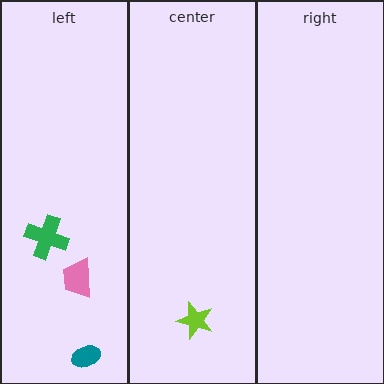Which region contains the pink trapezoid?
The left region.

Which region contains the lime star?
The center region.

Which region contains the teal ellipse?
The left region.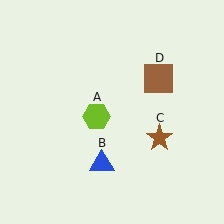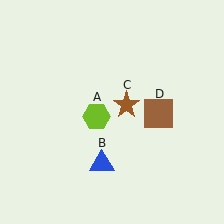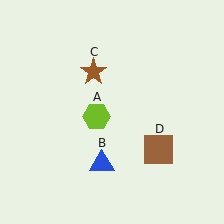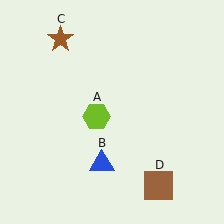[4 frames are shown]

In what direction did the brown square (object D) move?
The brown square (object D) moved down.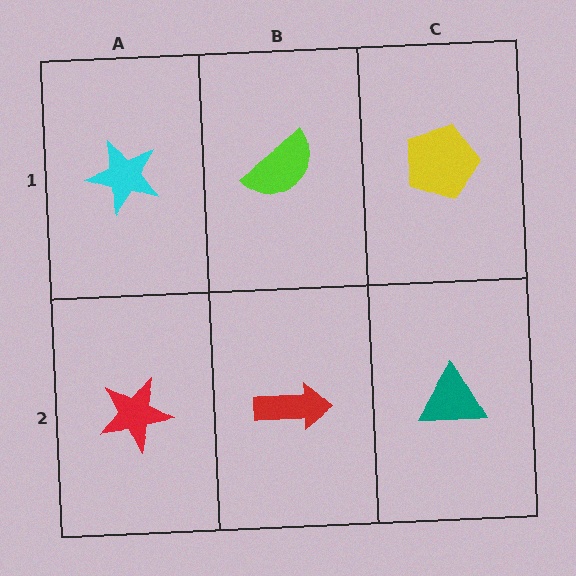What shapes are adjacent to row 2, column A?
A cyan star (row 1, column A), a red arrow (row 2, column B).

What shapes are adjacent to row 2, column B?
A lime semicircle (row 1, column B), a red star (row 2, column A), a teal triangle (row 2, column C).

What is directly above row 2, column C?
A yellow pentagon.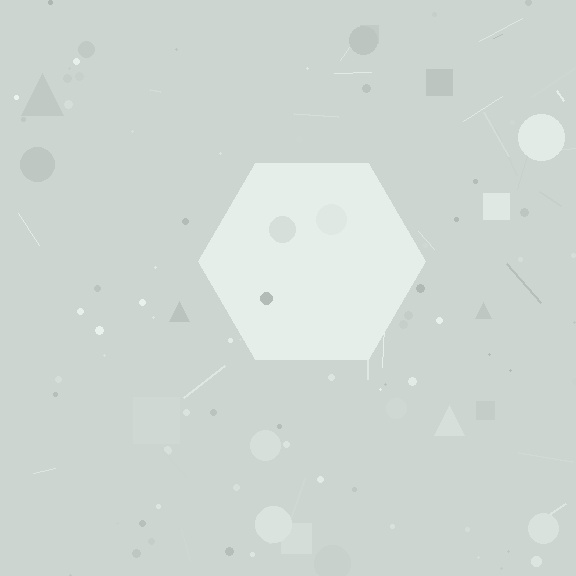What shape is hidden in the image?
A hexagon is hidden in the image.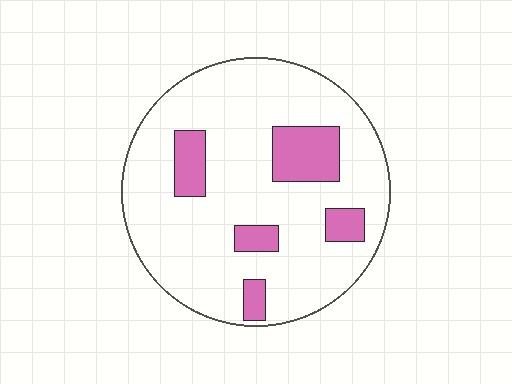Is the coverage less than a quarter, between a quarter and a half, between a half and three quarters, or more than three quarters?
Less than a quarter.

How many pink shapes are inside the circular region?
5.